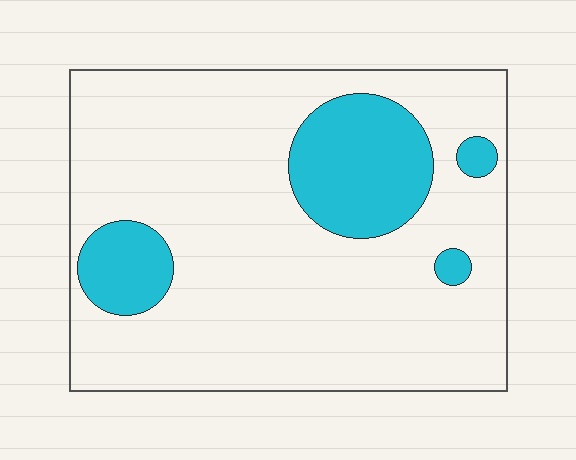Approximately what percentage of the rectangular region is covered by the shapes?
Approximately 20%.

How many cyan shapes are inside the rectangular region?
4.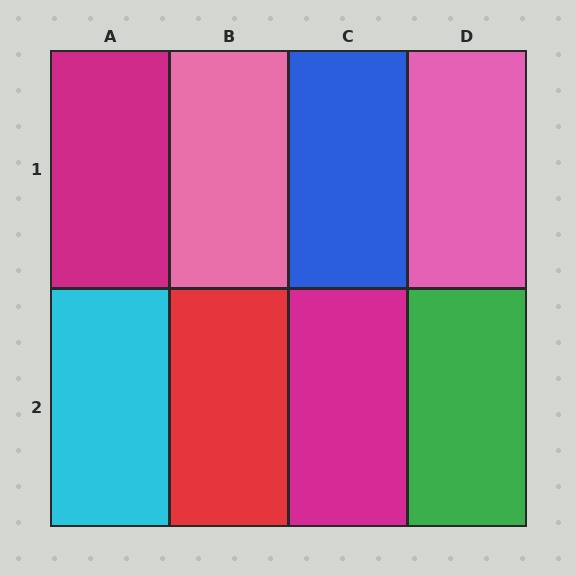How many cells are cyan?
1 cell is cyan.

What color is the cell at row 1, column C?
Blue.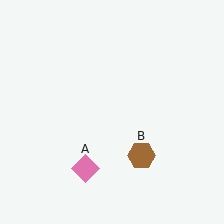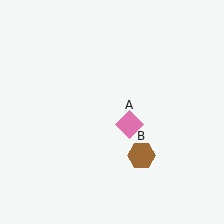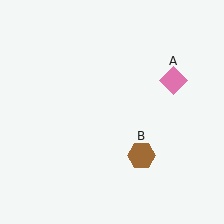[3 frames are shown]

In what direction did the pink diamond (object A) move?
The pink diamond (object A) moved up and to the right.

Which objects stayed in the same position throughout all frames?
Brown hexagon (object B) remained stationary.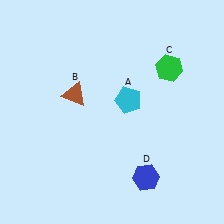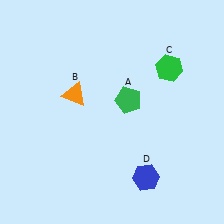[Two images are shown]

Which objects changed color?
A changed from cyan to green. B changed from brown to orange.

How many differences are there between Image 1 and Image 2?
There are 2 differences between the two images.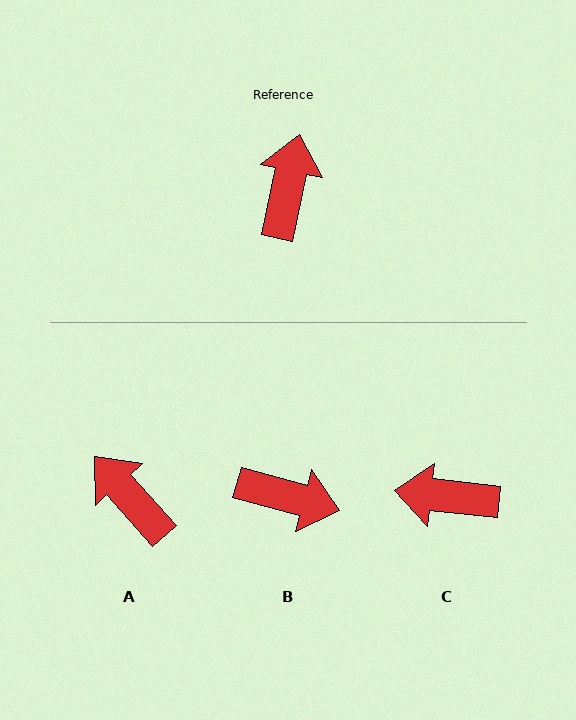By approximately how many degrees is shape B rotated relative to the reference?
Approximately 93 degrees clockwise.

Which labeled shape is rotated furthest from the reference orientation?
C, about 96 degrees away.